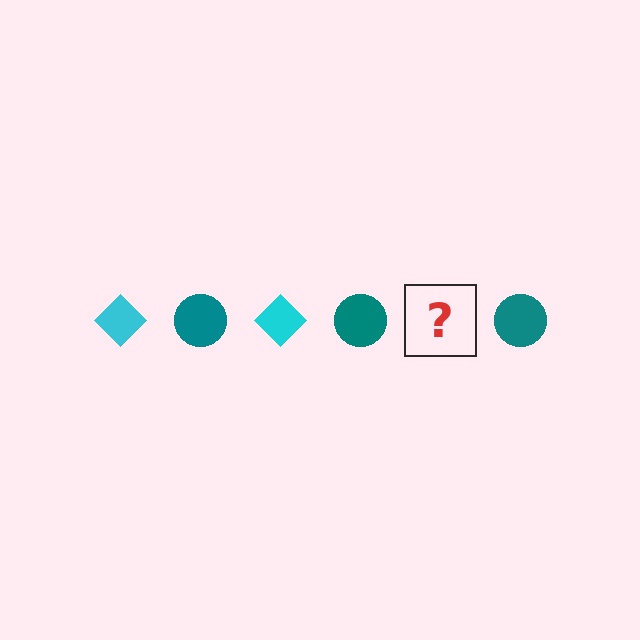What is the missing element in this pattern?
The missing element is a cyan diamond.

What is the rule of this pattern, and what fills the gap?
The rule is that the pattern alternates between cyan diamond and teal circle. The gap should be filled with a cyan diamond.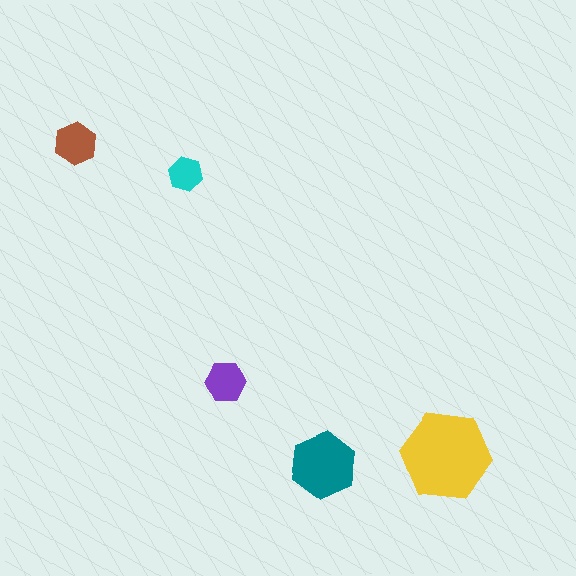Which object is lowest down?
The teal hexagon is bottommost.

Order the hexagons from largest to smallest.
the yellow one, the teal one, the brown one, the purple one, the cyan one.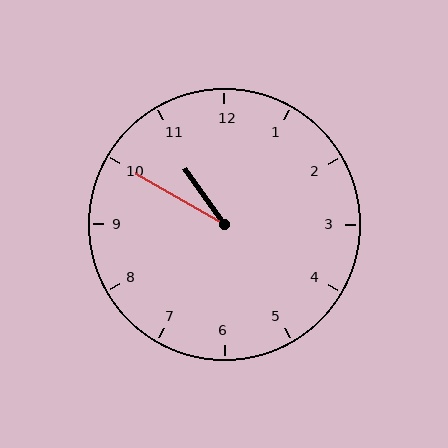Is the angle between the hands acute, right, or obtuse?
It is acute.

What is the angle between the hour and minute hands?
Approximately 25 degrees.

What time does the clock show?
10:50.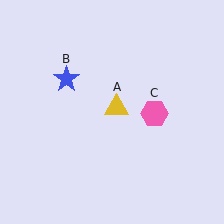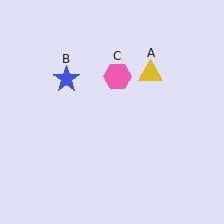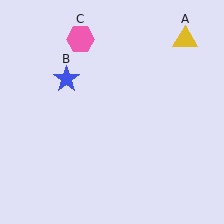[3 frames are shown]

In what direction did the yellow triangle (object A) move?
The yellow triangle (object A) moved up and to the right.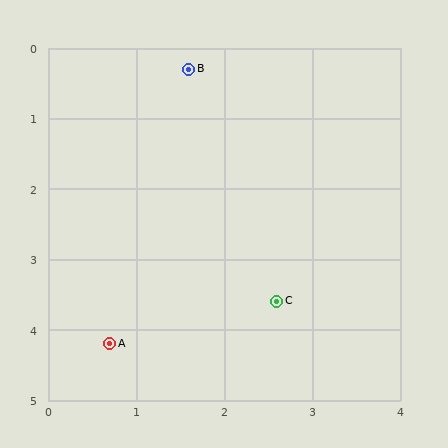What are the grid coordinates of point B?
Point B is at approximately (1.6, 0.3).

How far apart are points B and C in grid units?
Points B and C are about 3.4 grid units apart.